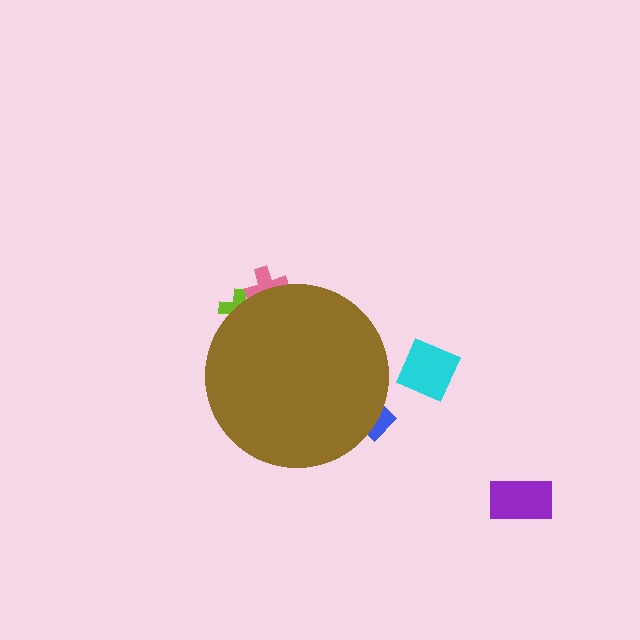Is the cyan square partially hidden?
No, the cyan square is fully visible.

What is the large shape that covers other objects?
A brown circle.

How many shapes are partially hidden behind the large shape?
3 shapes are partially hidden.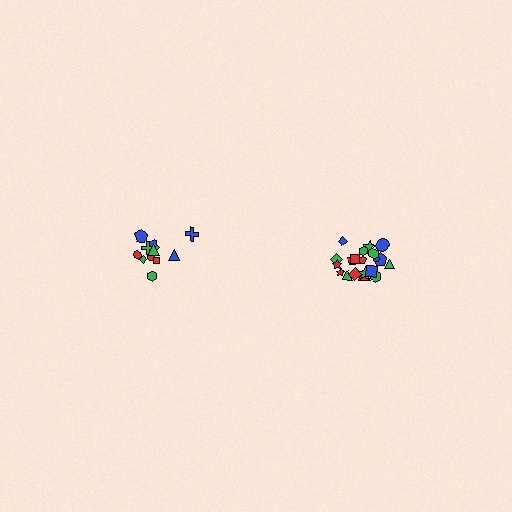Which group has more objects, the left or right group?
The right group.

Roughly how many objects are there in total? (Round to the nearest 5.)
Roughly 35 objects in total.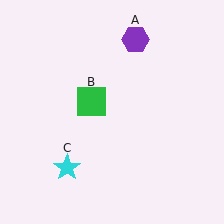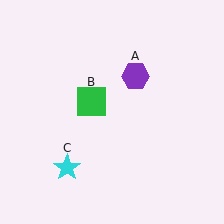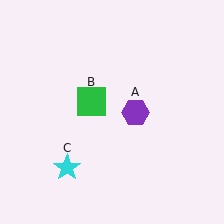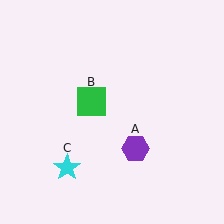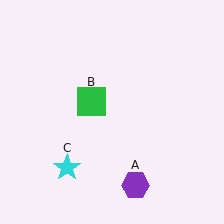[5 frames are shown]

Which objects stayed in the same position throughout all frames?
Green square (object B) and cyan star (object C) remained stationary.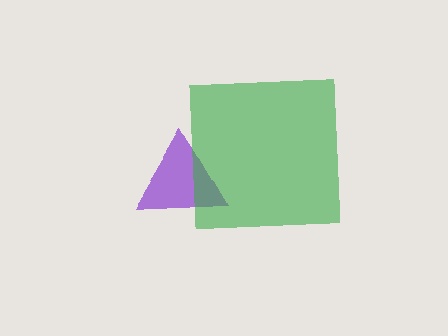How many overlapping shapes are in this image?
There are 2 overlapping shapes in the image.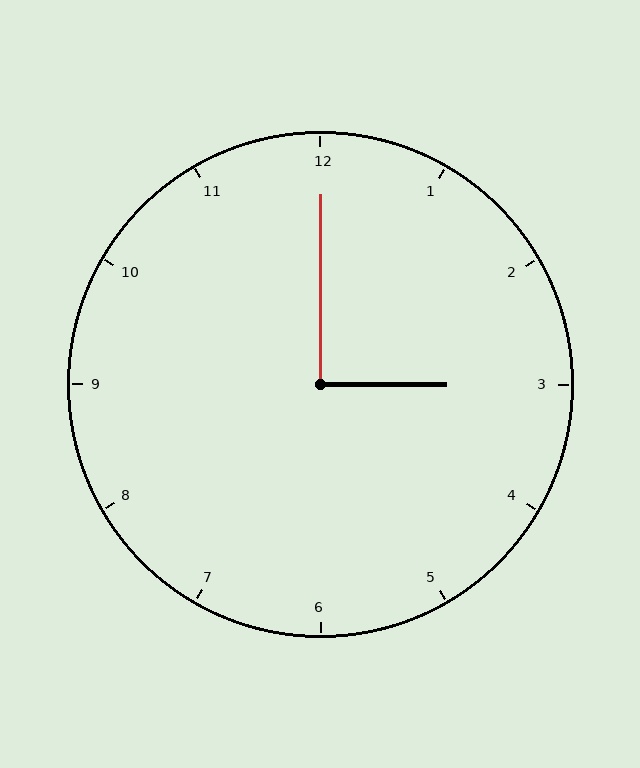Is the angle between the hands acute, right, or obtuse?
It is right.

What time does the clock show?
3:00.